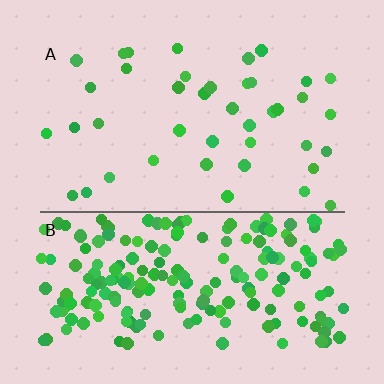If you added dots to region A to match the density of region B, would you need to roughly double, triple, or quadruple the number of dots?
Approximately quadruple.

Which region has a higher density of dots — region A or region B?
B (the bottom).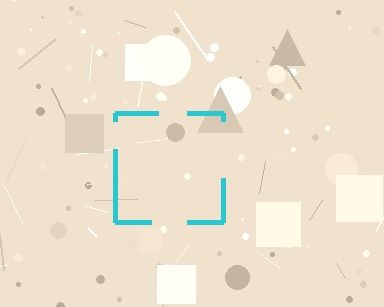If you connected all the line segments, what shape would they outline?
They would outline a square.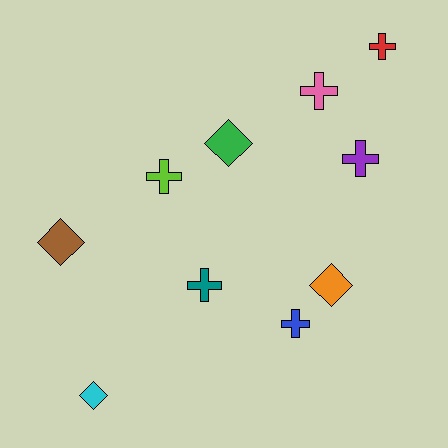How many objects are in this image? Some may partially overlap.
There are 10 objects.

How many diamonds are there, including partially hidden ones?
There are 4 diamonds.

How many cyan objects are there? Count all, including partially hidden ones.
There is 1 cyan object.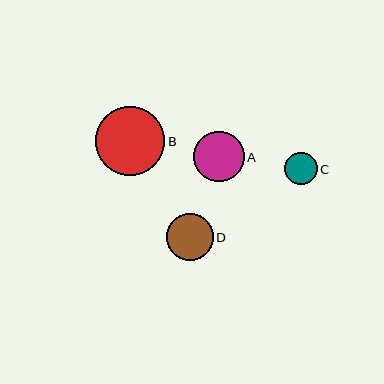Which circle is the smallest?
Circle C is the smallest with a size of approximately 33 pixels.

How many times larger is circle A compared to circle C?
Circle A is approximately 1.5 times the size of circle C.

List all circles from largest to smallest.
From largest to smallest: B, A, D, C.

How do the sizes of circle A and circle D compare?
Circle A and circle D are approximately the same size.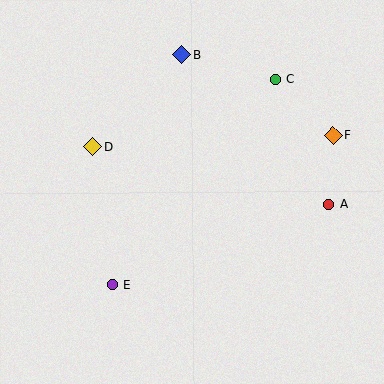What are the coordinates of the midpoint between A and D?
The midpoint between A and D is at (210, 175).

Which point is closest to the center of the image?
Point D at (92, 147) is closest to the center.